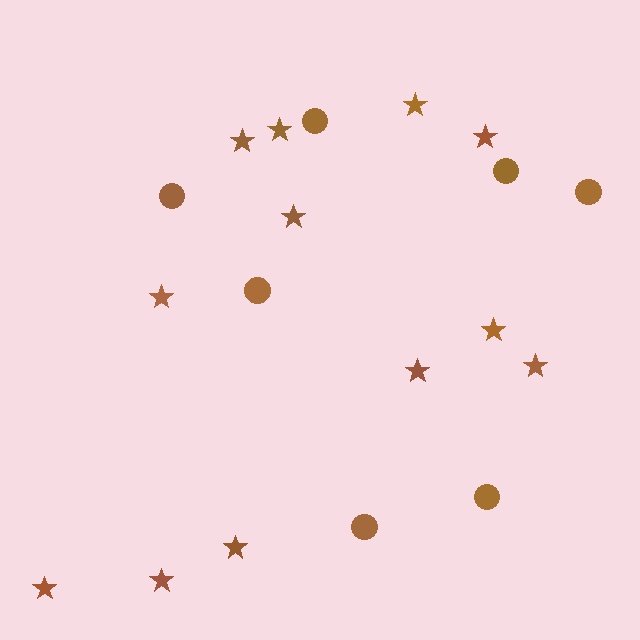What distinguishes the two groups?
There are 2 groups: one group of stars (12) and one group of circles (7).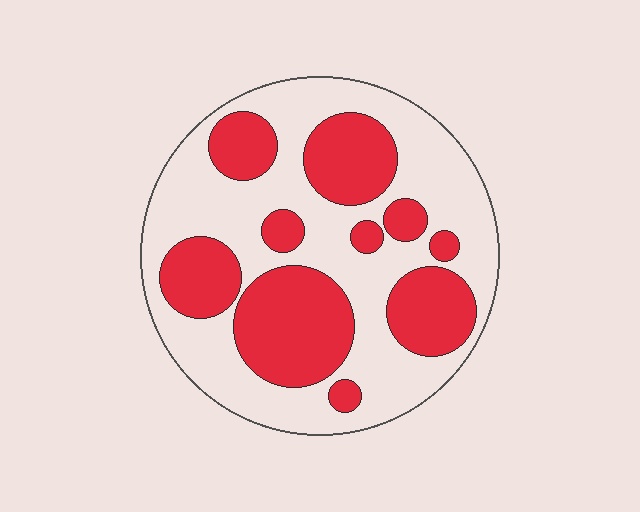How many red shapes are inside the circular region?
10.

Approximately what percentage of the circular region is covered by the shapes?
Approximately 40%.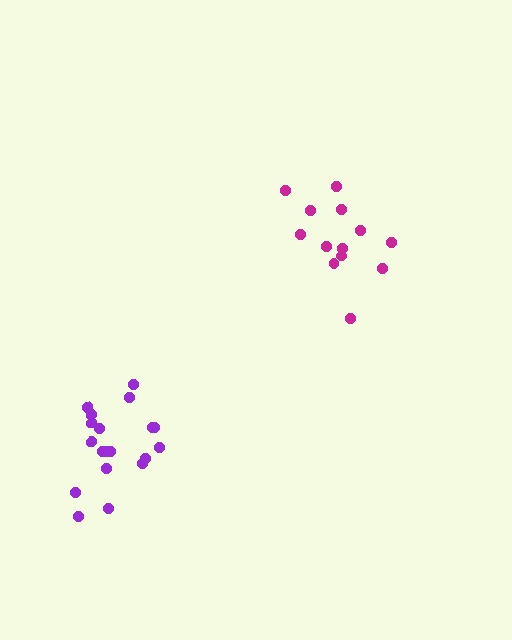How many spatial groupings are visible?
There are 2 spatial groupings.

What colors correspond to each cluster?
The clusters are colored: magenta, purple.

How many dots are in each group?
Group 1: 13 dots, Group 2: 19 dots (32 total).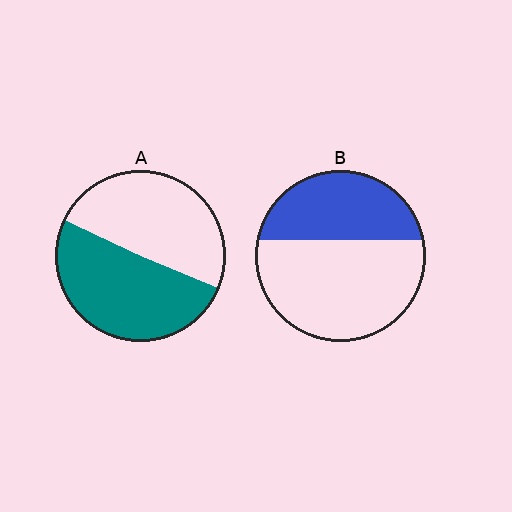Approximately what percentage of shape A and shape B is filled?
A is approximately 50% and B is approximately 40%.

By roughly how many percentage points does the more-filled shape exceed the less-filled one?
By roughly 15 percentage points (A over B).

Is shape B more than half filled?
No.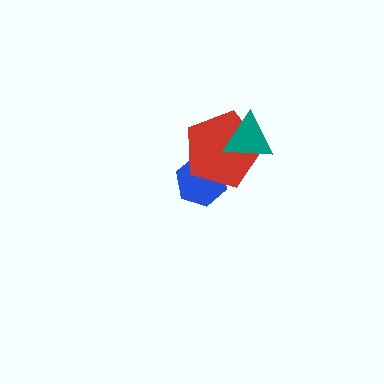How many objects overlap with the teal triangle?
1 object overlaps with the teal triangle.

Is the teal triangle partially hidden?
No, no other shape covers it.